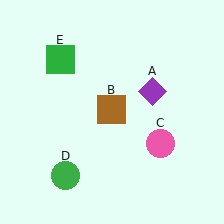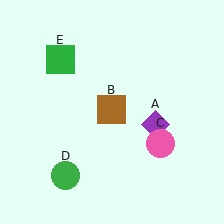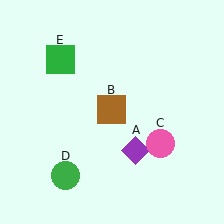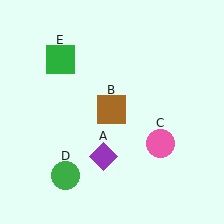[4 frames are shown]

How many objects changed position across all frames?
1 object changed position: purple diamond (object A).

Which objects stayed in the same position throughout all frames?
Brown square (object B) and pink circle (object C) and green circle (object D) and green square (object E) remained stationary.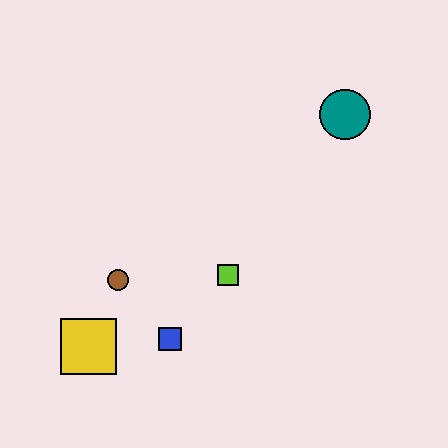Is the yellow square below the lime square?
Yes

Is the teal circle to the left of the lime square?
No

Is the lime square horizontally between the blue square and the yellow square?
No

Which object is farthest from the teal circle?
The yellow square is farthest from the teal circle.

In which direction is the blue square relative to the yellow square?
The blue square is to the right of the yellow square.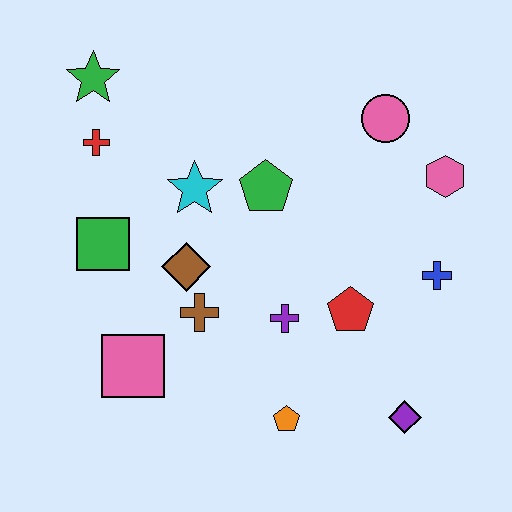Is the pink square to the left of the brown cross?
Yes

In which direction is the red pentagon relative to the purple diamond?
The red pentagon is above the purple diamond.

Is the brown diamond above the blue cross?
Yes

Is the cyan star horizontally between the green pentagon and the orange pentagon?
No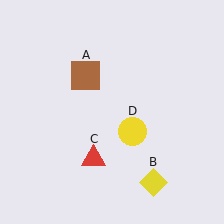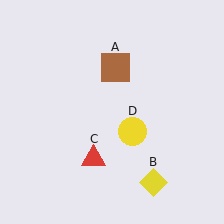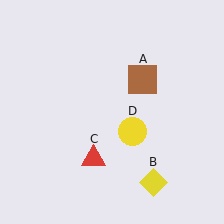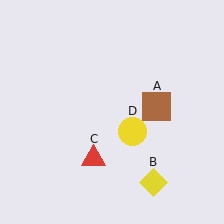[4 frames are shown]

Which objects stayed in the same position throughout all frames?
Yellow diamond (object B) and red triangle (object C) and yellow circle (object D) remained stationary.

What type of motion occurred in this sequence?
The brown square (object A) rotated clockwise around the center of the scene.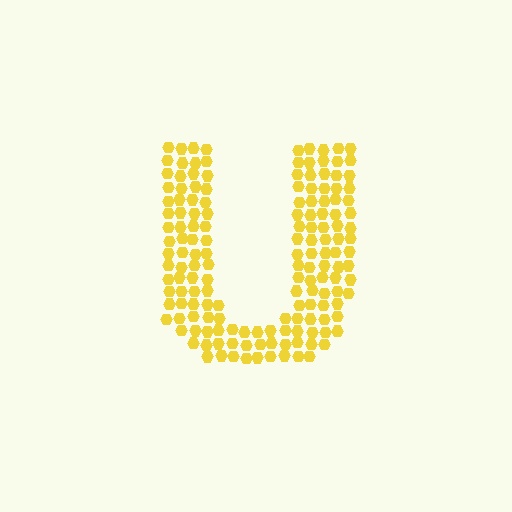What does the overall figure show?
The overall figure shows the letter U.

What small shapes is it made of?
It is made of small hexagons.